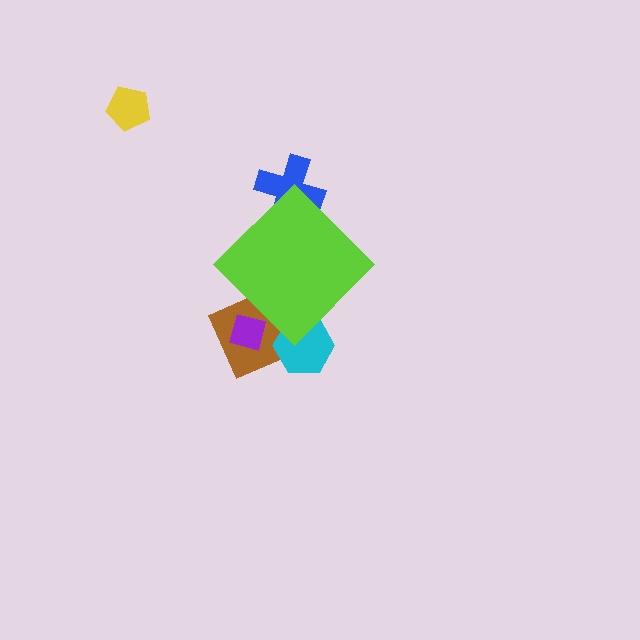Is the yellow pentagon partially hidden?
No, the yellow pentagon is fully visible.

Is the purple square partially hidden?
Yes, the purple square is partially hidden behind the lime diamond.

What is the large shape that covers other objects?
A lime diamond.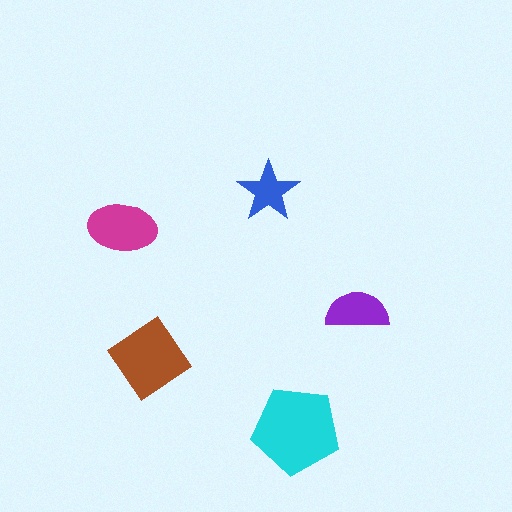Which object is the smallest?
The blue star.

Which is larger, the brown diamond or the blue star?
The brown diamond.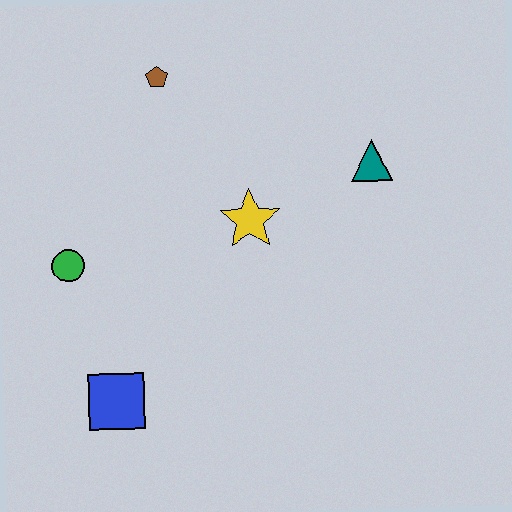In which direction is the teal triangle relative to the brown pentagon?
The teal triangle is to the right of the brown pentagon.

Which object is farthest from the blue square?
The teal triangle is farthest from the blue square.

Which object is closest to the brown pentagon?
The yellow star is closest to the brown pentagon.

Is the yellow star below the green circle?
No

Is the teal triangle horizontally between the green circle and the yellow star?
No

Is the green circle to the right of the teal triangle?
No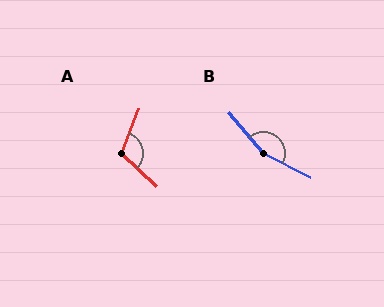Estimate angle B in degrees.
Approximately 157 degrees.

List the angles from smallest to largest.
A (112°), B (157°).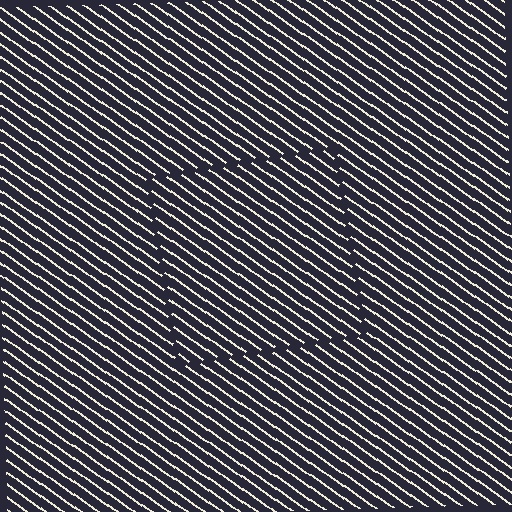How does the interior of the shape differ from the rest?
The interior of the shape contains the same grating, shifted by half a period — the contour is defined by the phase discontinuity where line-ends from the inner and outer gratings abut.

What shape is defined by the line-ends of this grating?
An illusory square. The interior of the shape contains the same grating, shifted by half a period — the contour is defined by the phase discontinuity where line-ends from the inner and outer gratings abut.